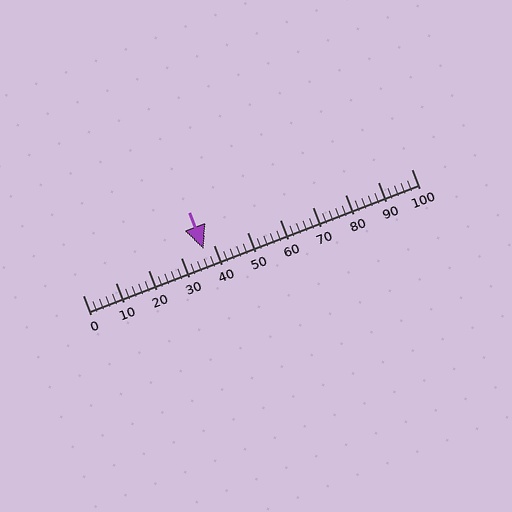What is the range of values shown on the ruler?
The ruler shows values from 0 to 100.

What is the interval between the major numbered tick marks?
The major tick marks are spaced 10 units apart.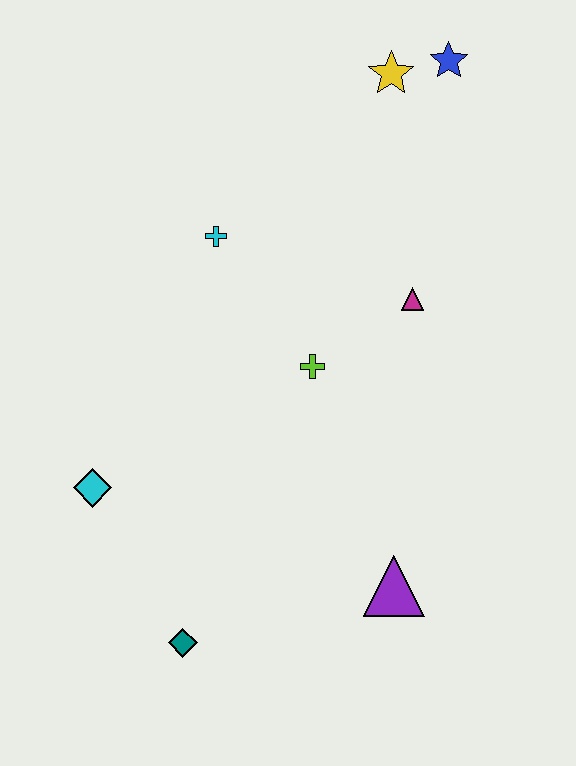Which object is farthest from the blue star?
The teal diamond is farthest from the blue star.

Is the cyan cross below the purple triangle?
No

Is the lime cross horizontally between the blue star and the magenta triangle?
No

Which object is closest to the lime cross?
The magenta triangle is closest to the lime cross.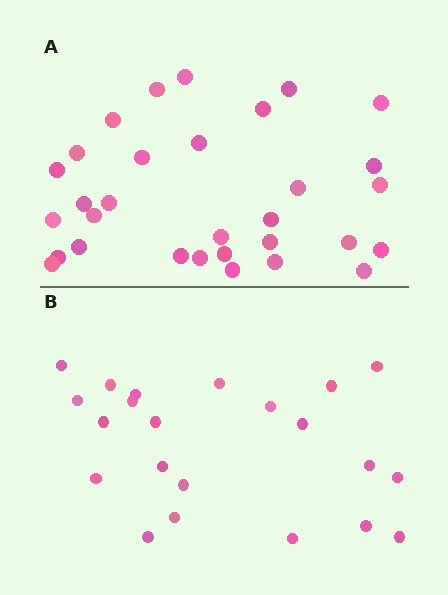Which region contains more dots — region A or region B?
Region A (the top region) has more dots.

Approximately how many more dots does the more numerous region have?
Region A has roughly 8 or so more dots than region B.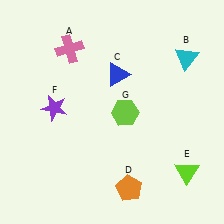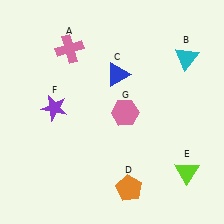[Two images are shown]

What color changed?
The hexagon (G) changed from lime in Image 1 to pink in Image 2.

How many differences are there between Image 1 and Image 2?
There is 1 difference between the two images.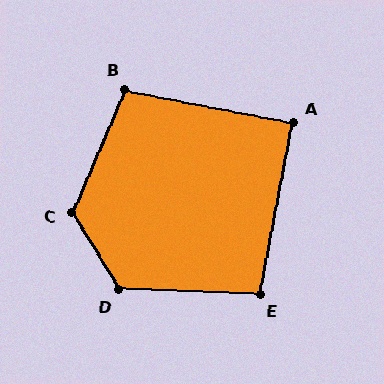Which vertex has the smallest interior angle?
A, at approximately 90 degrees.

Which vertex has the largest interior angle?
C, at approximately 125 degrees.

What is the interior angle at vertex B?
Approximately 102 degrees (obtuse).